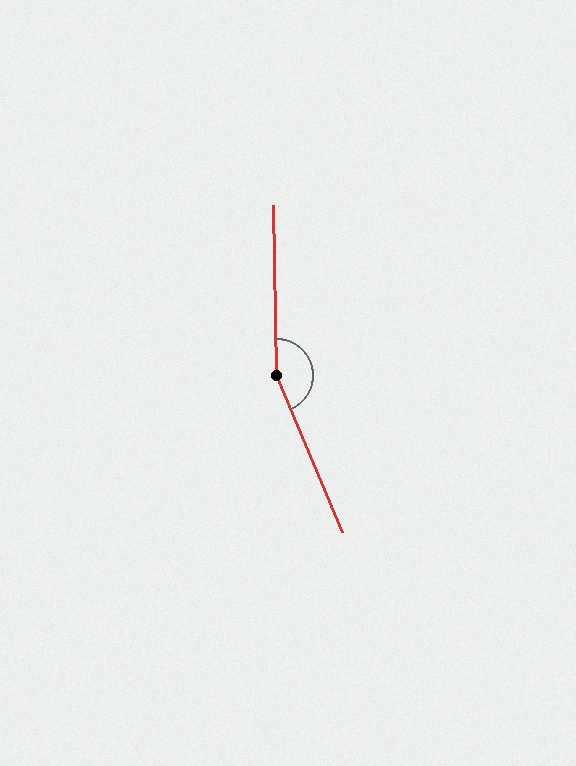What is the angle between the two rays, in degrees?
Approximately 158 degrees.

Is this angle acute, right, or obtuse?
It is obtuse.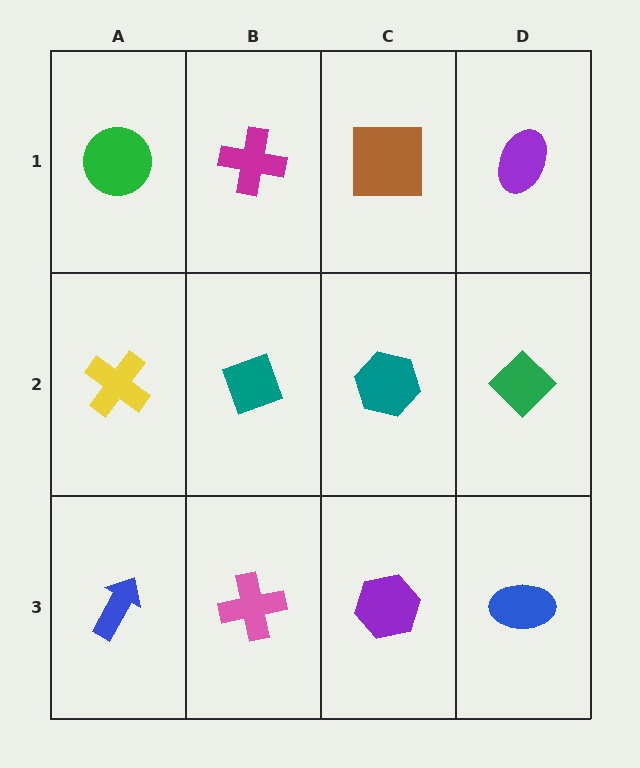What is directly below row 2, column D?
A blue ellipse.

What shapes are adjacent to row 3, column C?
A teal hexagon (row 2, column C), a pink cross (row 3, column B), a blue ellipse (row 3, column D).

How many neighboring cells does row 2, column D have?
3.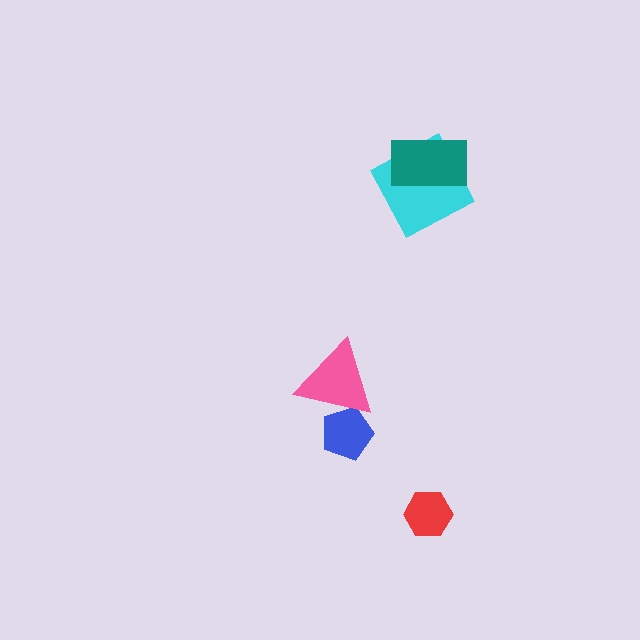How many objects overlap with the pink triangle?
1 object overlaps with the pink triangle.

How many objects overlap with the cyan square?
1 object overlaps with the cyan square.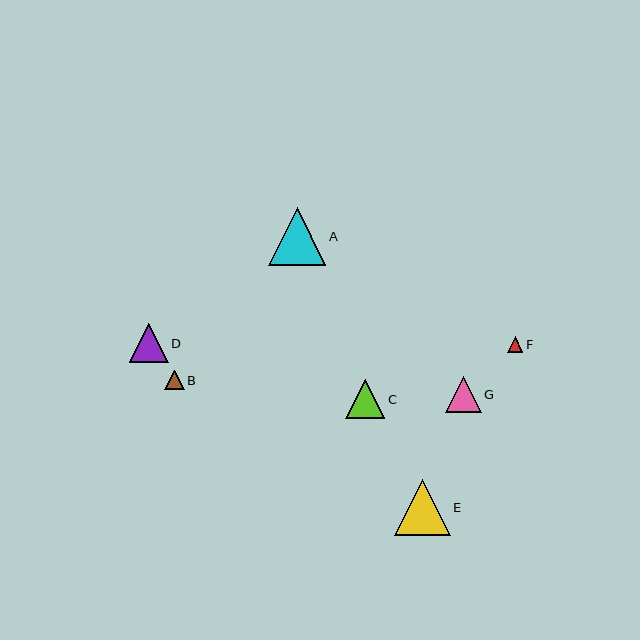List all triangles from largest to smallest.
From largest to smallest: A, E, D, C, G, B, F.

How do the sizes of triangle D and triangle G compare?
Triangle D and triangle G are approximately the same size.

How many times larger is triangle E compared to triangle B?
Triangle E is approximately 2.8 times the size of triangle B.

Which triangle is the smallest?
Triangle F is the smallest with a size of approximately 16 pixels.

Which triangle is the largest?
Triangle A is the largest with a size of approximately 58 pixels.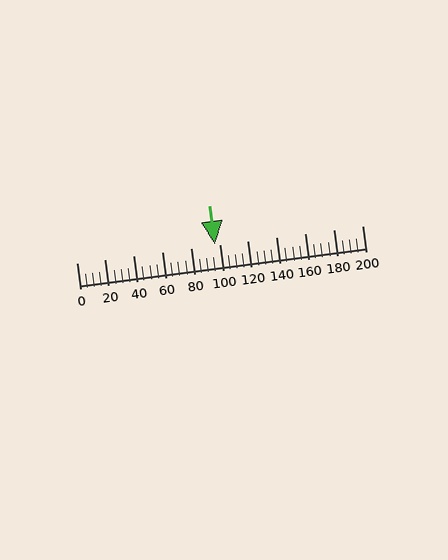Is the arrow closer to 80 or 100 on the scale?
The arrow is closer to 100.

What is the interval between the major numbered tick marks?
The major tick marks are spaced 20 units apart.